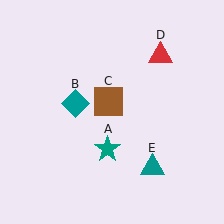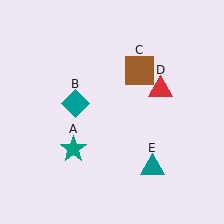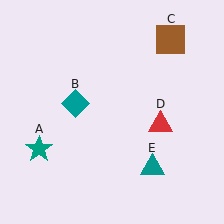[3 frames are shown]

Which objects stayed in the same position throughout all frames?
Teal diamond (object B) and teal triangle (object E) remained stationary.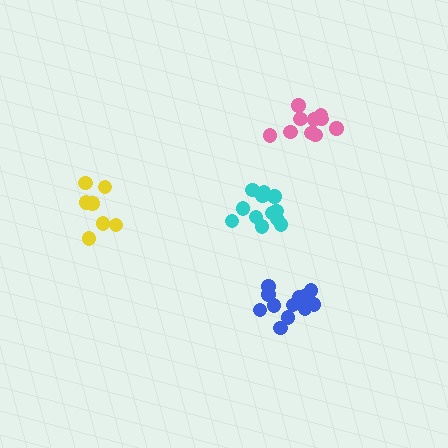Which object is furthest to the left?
The yellow cluster is leftmost.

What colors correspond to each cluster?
The clusters are colored: blue, cyan, yellow, pink.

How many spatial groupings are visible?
There are 4 spatial groupings.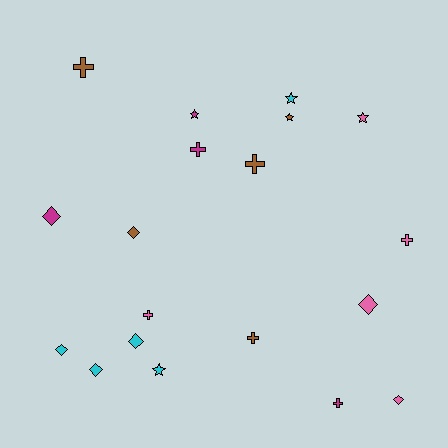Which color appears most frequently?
Pink, with 5 objects.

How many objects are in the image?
There are 19 objects.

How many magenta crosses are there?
There are 2 magenta crosses.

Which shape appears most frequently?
Diamond, with 7 objects.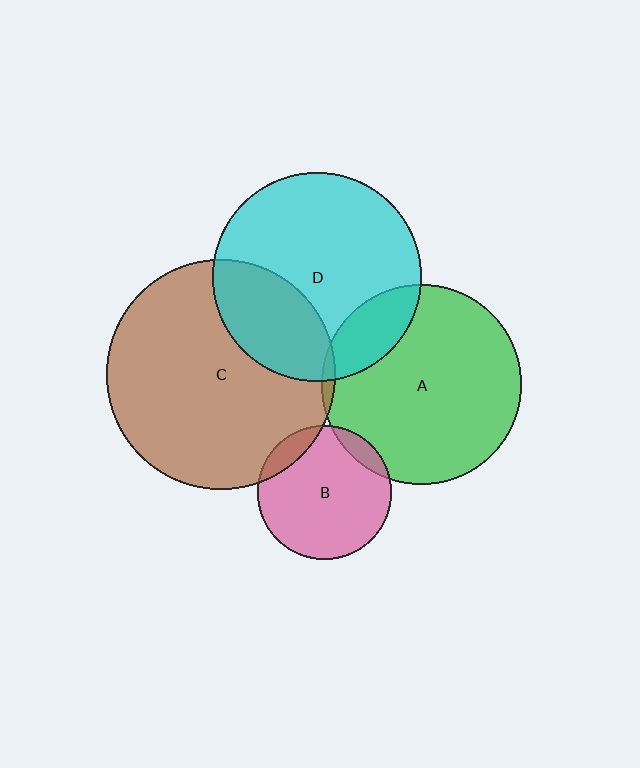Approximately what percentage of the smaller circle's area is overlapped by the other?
Approximately 10%.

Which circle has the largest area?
Circle C (brown).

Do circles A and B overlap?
Yes.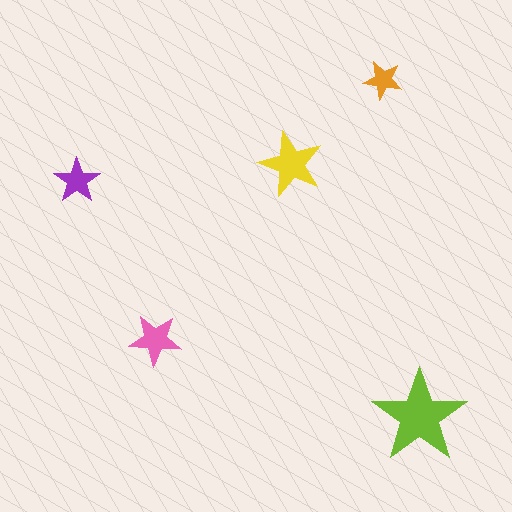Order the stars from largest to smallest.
the lime one, the yellow one, the pink one, the purple one, the orange one.